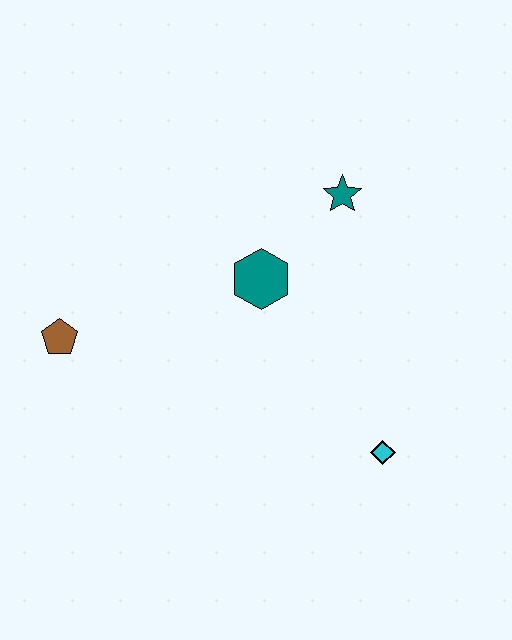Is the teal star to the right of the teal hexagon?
Yes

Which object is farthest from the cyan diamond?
The brown pentagon is farthest from the cyan diamond.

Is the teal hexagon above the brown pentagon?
Yes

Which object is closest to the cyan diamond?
The teal hexagon is closest to the cyan diamond.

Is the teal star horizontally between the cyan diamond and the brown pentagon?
Yes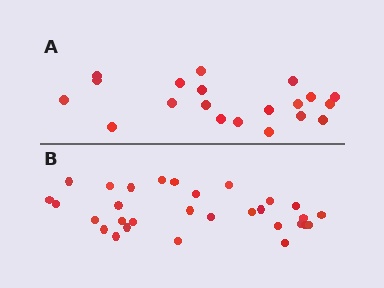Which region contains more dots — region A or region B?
Region B (the bottom region) has more dots.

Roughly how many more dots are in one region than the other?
Region B has roughly 10 or so more dots than region A.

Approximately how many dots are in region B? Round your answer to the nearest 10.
About 30 dots.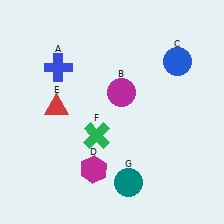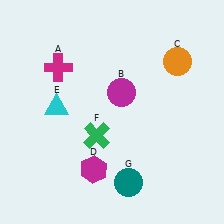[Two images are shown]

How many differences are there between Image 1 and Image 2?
There are 3 differences between the two images.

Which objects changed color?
A changed from blue to magenta. C changed from blue to orange. E changed from red to cyan.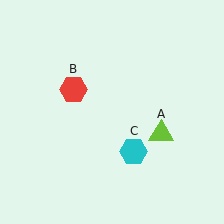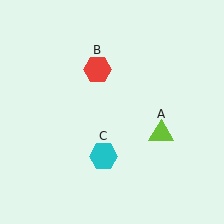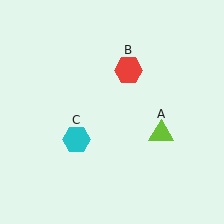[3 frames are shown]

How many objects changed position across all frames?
2 objects changed position: red hexagon (object B), cyan hexagon (object C).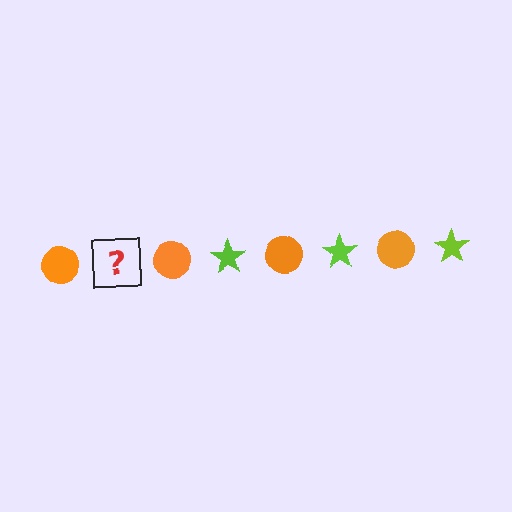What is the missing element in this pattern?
The missing element is a lime star.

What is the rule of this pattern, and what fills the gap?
The rule is that the pattern alternates between orange circle and lime star. The gap should be filled with a lime star.